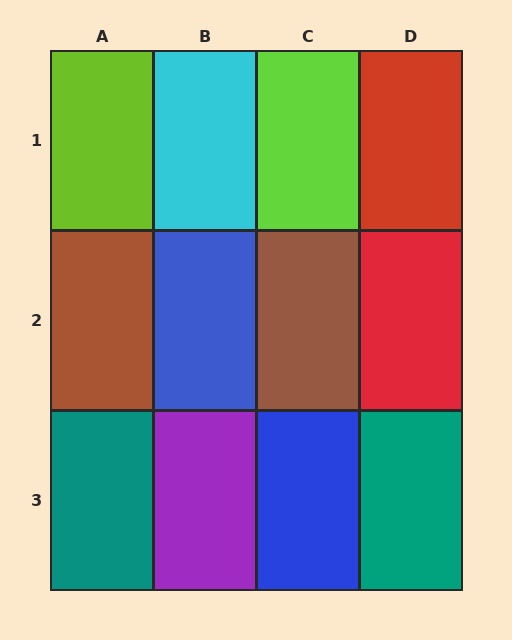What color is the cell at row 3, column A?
Teal.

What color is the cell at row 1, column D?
Red.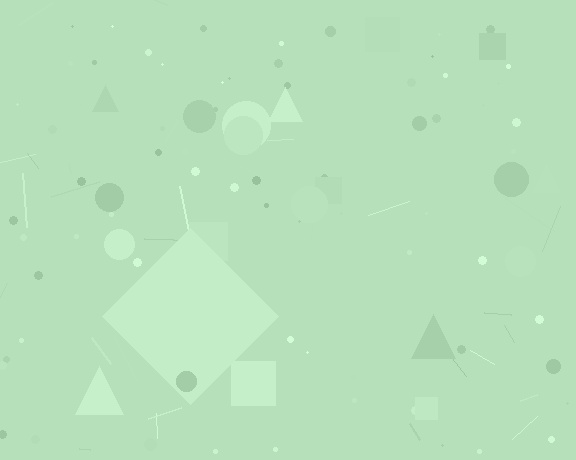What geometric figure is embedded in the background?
A diamond is embedded in the background.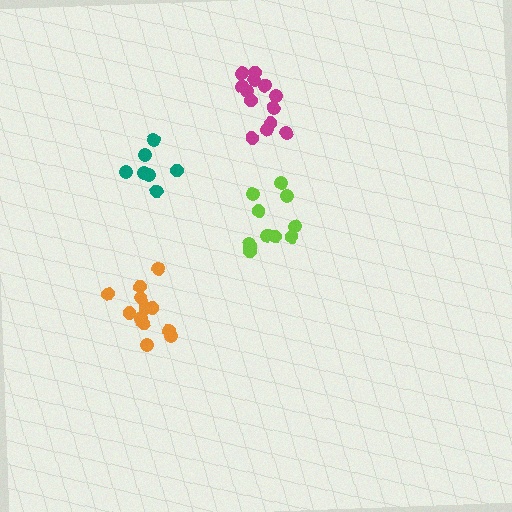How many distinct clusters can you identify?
There are 4 distinct clusters.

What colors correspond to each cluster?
The clusters are colored: lime, magenta, orange, teal.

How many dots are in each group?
Group 1: 11 dots, Group 2: 13 dots, Group 3: 12 dots, Group 4: 7 dots (43 total).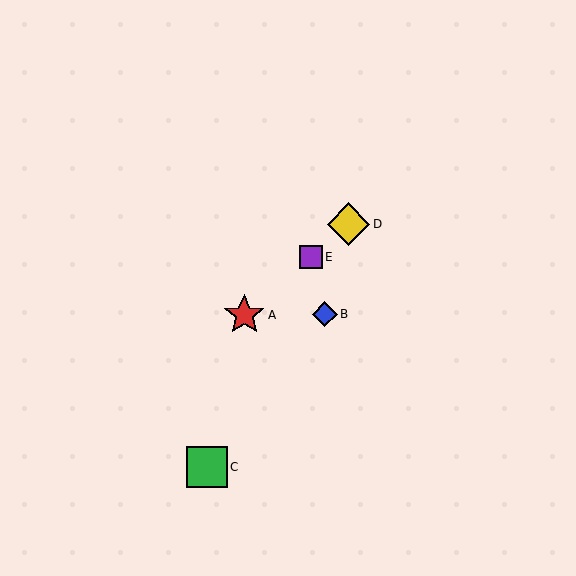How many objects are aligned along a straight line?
3 objects (A, D, E) are aligned along a straight line.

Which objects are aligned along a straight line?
Objects A, D, E are aligned along a straight line.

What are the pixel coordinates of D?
Object D is at (348, 224).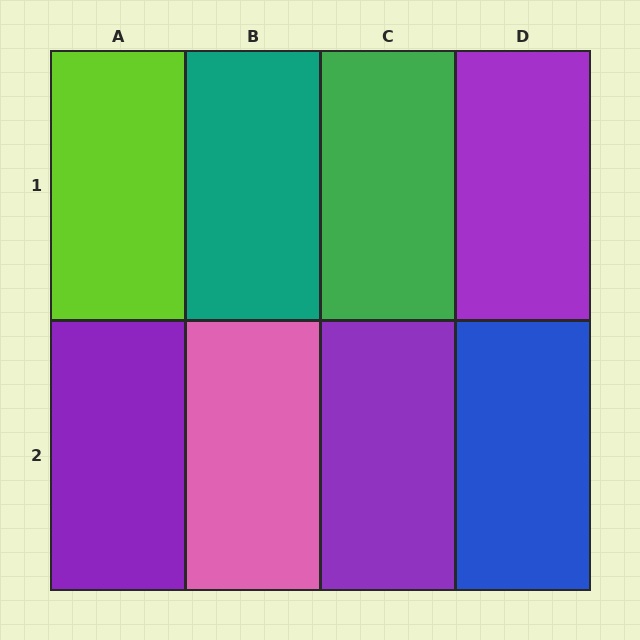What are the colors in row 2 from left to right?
Purple, pink, purple, blue.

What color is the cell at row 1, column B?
Teal.